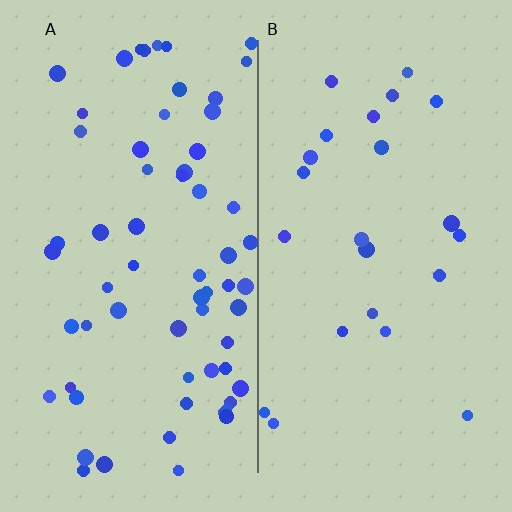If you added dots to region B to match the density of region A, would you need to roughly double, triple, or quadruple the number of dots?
Approximately triple.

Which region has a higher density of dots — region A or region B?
A (the left).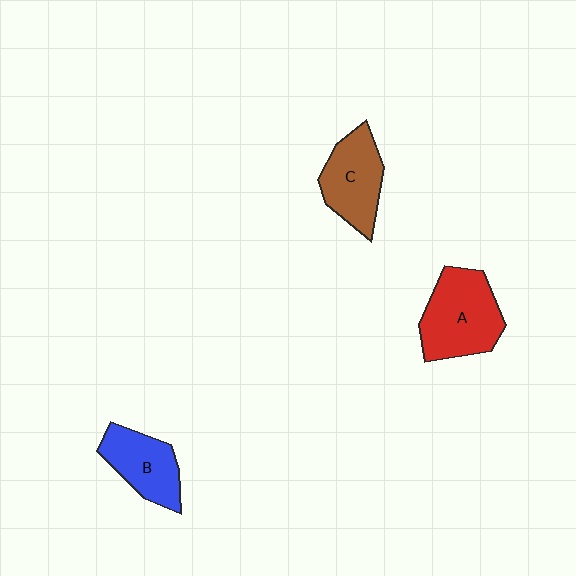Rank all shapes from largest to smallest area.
From largest to smallest: A (red), C (brown), B (blue).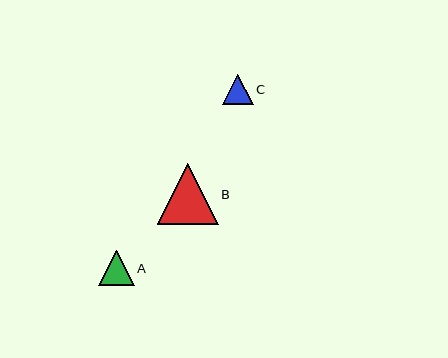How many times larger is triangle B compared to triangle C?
Triangle B is approximately 2.0 times the size of triangle C.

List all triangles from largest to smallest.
From largest to smallest: B, A, C.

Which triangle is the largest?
Triangle B is the largest with a size of approximately 61 pixels.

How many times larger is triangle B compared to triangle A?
Triangle B is approximately 1.7 times the size of triangle A.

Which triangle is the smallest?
Triangle C is the smallest with a size of approximately 31 pixels.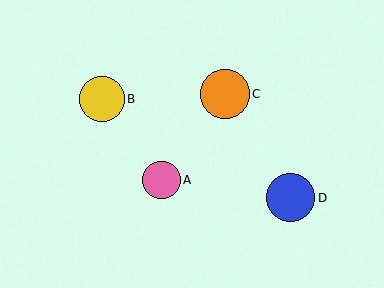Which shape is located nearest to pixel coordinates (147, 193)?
The pink circle (labeled A) at (161, 180) is nearest to that location.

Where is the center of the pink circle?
The center of the pink circle is at (161, 180).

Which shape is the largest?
The orange circle (labeled C) is the largest.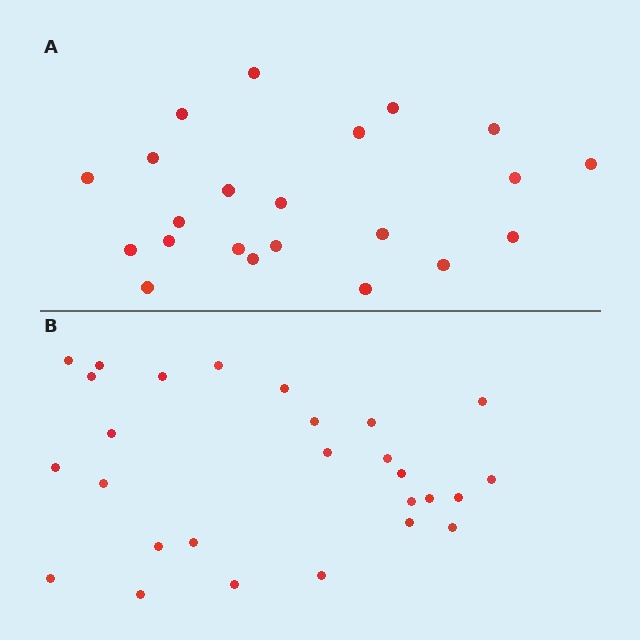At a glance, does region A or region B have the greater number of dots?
Region B (the bottom region) has more dots.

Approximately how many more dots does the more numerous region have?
Region B has about 5 more dots than region A.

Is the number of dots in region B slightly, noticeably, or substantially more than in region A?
Region B has only slightly more — the two regions are fairly close. The ratio is roughly 1.2 to 1.